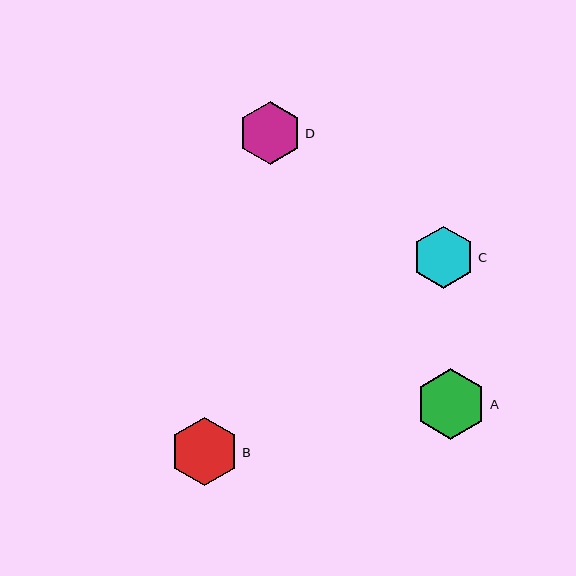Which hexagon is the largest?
Hexagon A is the largest with a size of approximately 71 pixels.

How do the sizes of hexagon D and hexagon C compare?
Hexagon D and hexagon C are approximately the same size.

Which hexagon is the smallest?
Hexagon C is the smallest with a size of approximately 62 pixels.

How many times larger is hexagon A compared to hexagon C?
Hexagon A is approximately 1.1 times the size of hexagon C.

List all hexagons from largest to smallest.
From largest to smallest: A, B, D, C.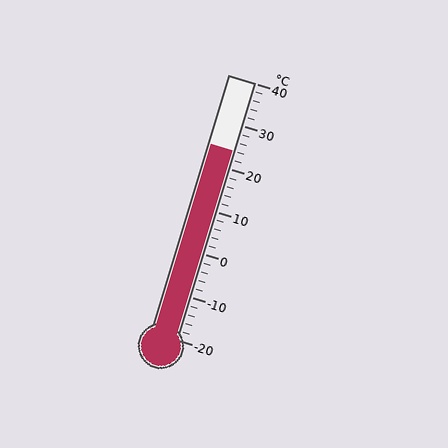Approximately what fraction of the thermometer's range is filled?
The thermometer is filled to approximately 75% of its range.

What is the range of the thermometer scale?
The thermometer scale ranges from -20°C to 40°C.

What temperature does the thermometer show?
The thermometer shows approximately 24°C.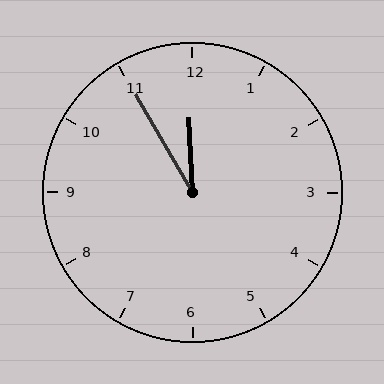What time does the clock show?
11:55.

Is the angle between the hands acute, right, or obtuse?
It is acute.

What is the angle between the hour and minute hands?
Approximately 28 degrees.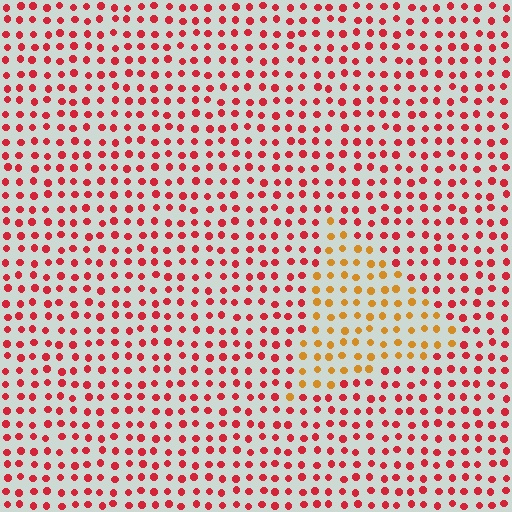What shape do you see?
I see a triangle.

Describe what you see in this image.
The image is filled with small red elements in a uniform arrangement. A triangle-shaped region is visible where the elements are tinted to a slightly different hue, forming a subtle color boundary.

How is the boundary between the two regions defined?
The boundary is defined purely by a slight shift in hue (about 43 degrees). Spacing, size, and orientation are identical on both sides.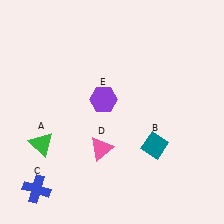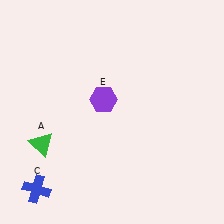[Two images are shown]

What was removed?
The teal diamond (B), the pink triangle (D) were removed in Image 2.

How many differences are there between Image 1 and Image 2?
There are 2 differences between the two images.